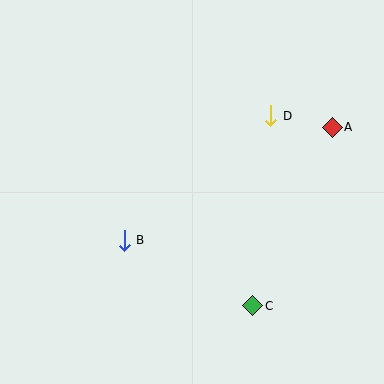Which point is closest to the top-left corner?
Point B is closest to the top-left corner.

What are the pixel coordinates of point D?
Point D is at (271, 116).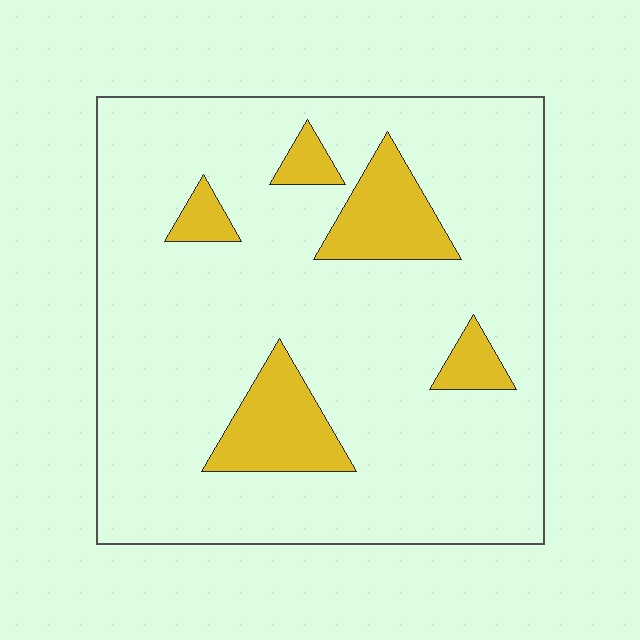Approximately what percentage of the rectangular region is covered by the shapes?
Approximately 15%.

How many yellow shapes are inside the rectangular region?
5.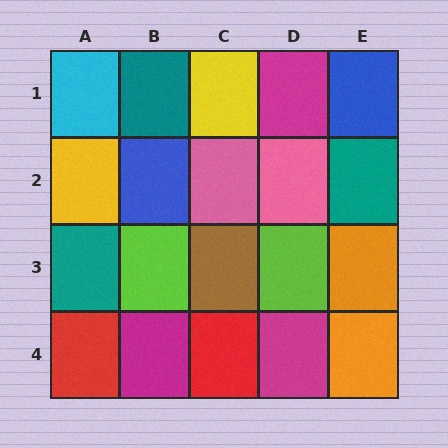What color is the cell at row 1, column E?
Blue.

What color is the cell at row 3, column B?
Lime.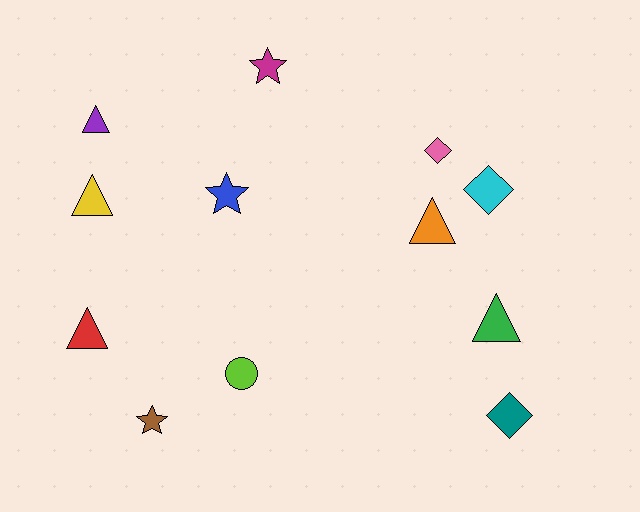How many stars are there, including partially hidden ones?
There are 3 stars.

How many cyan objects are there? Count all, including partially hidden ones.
There is 1 cyan object.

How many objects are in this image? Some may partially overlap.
There are 12 objects.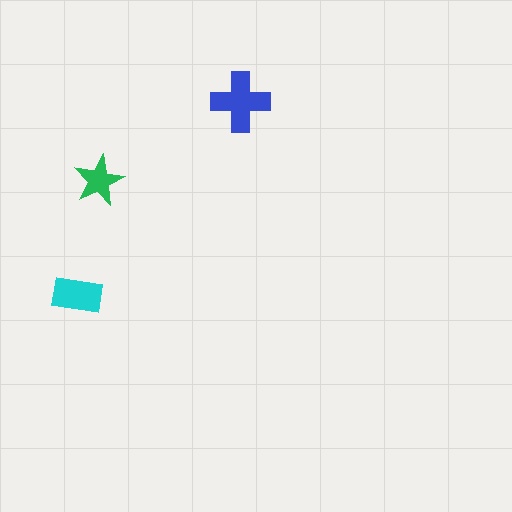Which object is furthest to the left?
The cyan rectangle is leftmost.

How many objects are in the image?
There are 3 objects in the image.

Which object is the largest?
The blue cross.